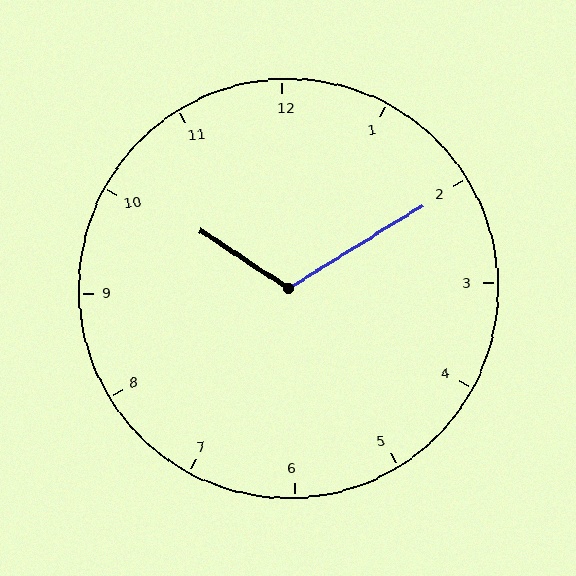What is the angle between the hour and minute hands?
Approximately 115 degrees.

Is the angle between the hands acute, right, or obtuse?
It is obtuse.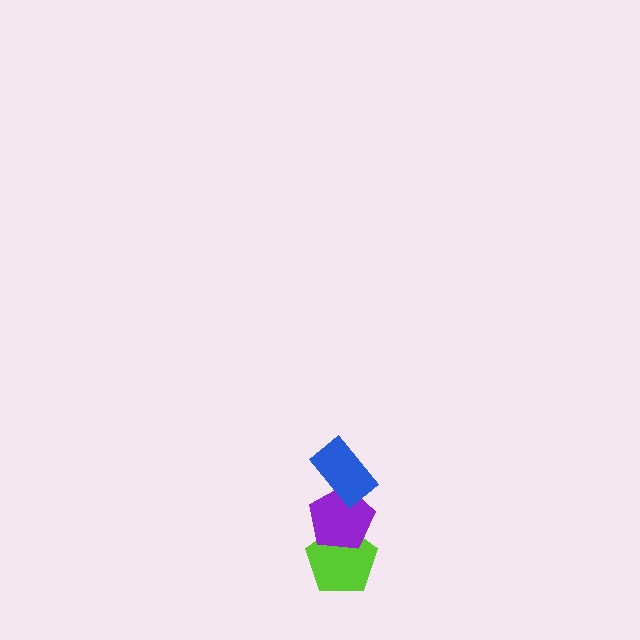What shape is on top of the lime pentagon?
The purple pentagon is on top of the lime pentagon.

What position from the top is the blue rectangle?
The blue rectangle is 1st from the top.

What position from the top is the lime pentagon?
The lime pentagon is 3rd from the top.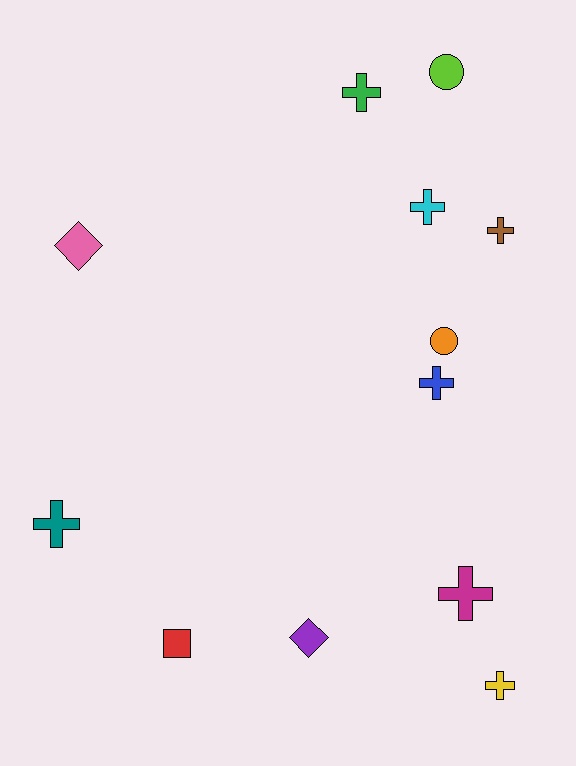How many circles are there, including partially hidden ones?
There are 2 circles.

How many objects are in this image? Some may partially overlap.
There are 12 objects.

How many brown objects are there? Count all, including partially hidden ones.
There is 1 brown object.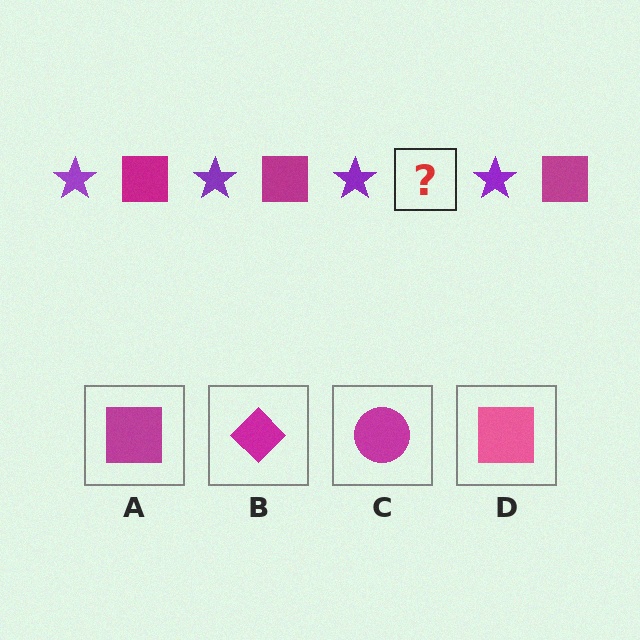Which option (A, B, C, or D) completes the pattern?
A.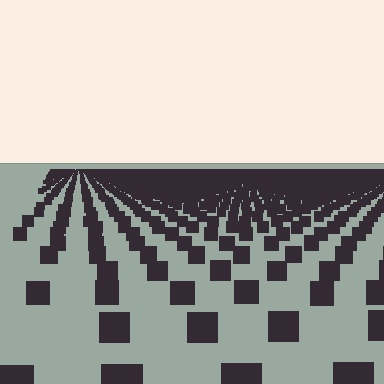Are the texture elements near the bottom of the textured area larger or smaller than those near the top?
Larger. Near the bottom, elements are closer to the viewer and appear at a bigger on-screen size.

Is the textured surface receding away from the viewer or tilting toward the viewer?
The surface is receding away from the viewer. Texture elements get smaller and denser toward the top.